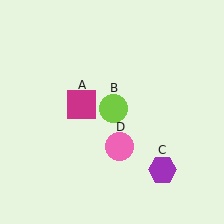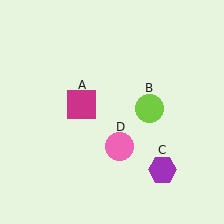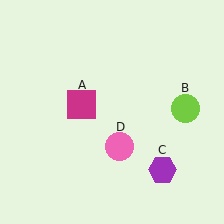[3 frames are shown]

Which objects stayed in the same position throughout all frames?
Magenta square (object A) and purple hexagon (object C) and pink circle (object D) remained stationary.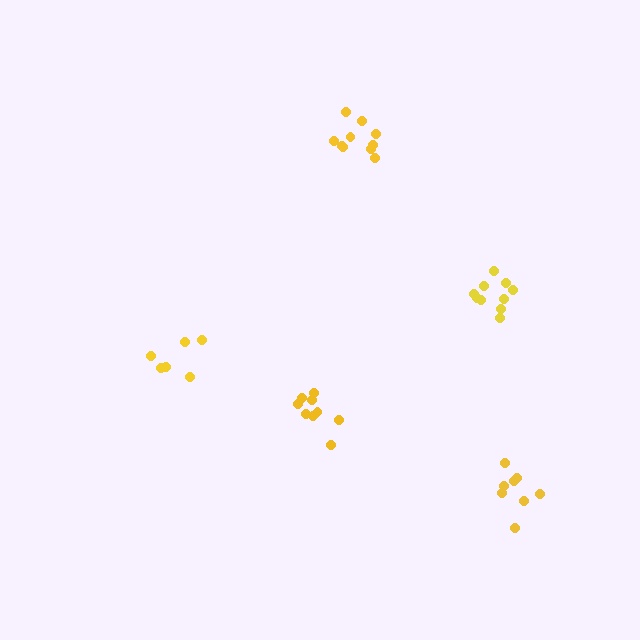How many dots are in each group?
Group 1: 6 dots, Group 2: 8 dots, Group 3: 10 dots, Group 4: 10 dots, Group 5: 9 dots (43 total).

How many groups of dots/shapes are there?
There are 5 groups.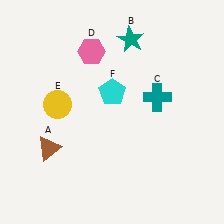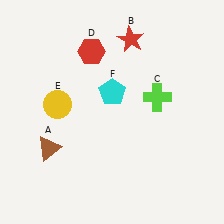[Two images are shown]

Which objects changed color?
B changed from teal to red. C changed from teal to lime. D changed from pink to red.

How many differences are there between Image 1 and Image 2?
There are 3 differences between the two images.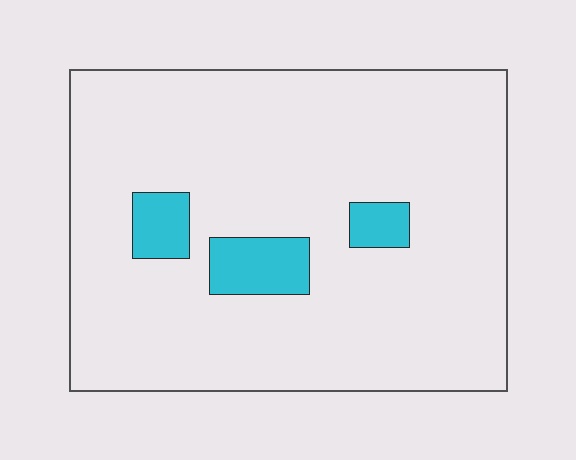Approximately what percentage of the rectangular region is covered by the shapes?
Approximately 10%.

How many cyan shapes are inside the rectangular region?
3.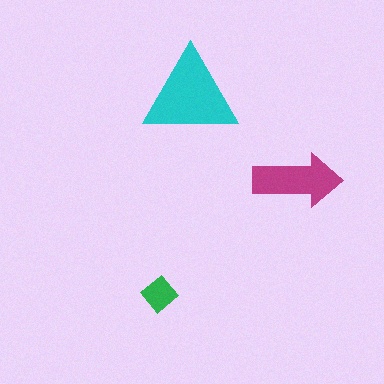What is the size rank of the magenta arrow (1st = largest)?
2nd.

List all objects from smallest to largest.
The green diamond, the magenta arrow, the cyan triangle.